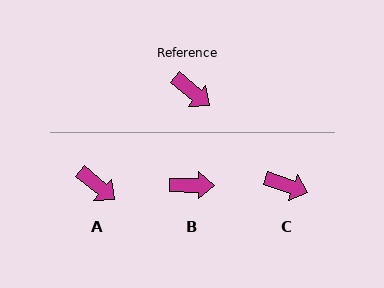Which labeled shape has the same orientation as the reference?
A.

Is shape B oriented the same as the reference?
No, it is off by about 39 degrees.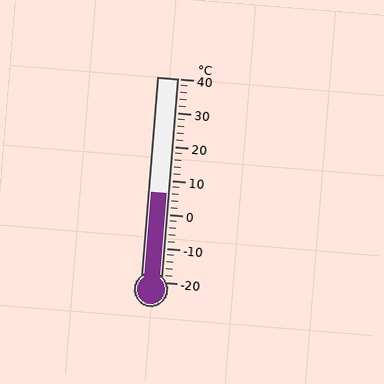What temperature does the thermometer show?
The thermometer shows approximately 6°C.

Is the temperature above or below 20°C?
The temperature is below 20°C.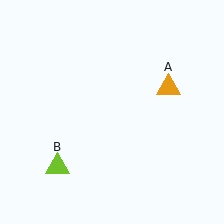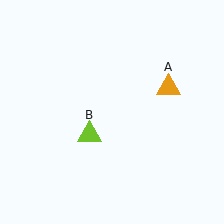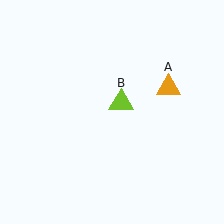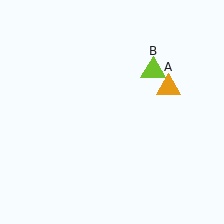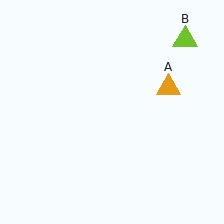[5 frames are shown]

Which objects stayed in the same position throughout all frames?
Orange triangle (object A) remained stationary.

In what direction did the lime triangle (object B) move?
The lime triangle (object B) moved up and to the right.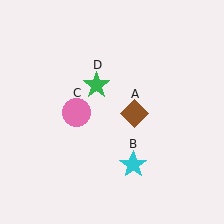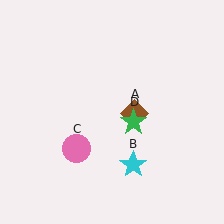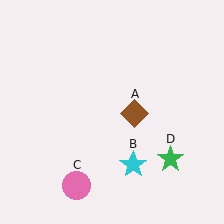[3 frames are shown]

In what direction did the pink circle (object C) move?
The pink circle (object C) moved down.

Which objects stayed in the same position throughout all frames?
Brown diamond (object A) and cyan star (object B) remained stationary.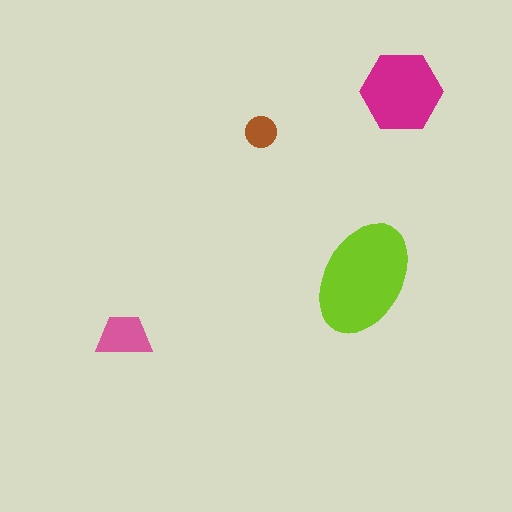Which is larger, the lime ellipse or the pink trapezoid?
The lime ellipse.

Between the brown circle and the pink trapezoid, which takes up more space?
The pink trapezoid.